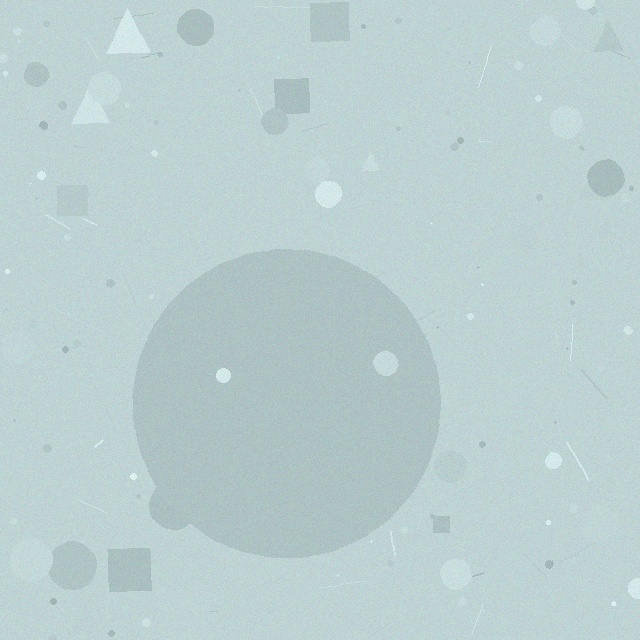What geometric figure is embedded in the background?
A circle is embedded in the background.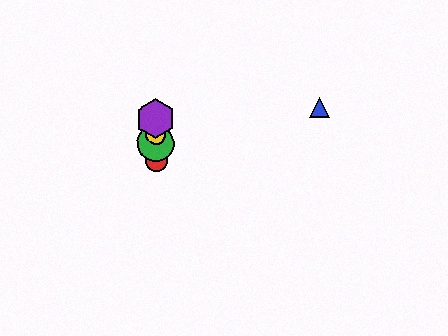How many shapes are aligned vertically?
4 shapes (the red circle, the green circle, the yellow circle, the purple hexagon) are aligned vertically.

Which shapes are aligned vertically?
The red circle, the green circle, the yellow circle, the purple hexagon are aligned vertically.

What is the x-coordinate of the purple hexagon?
The purple hexagon is at x≈156.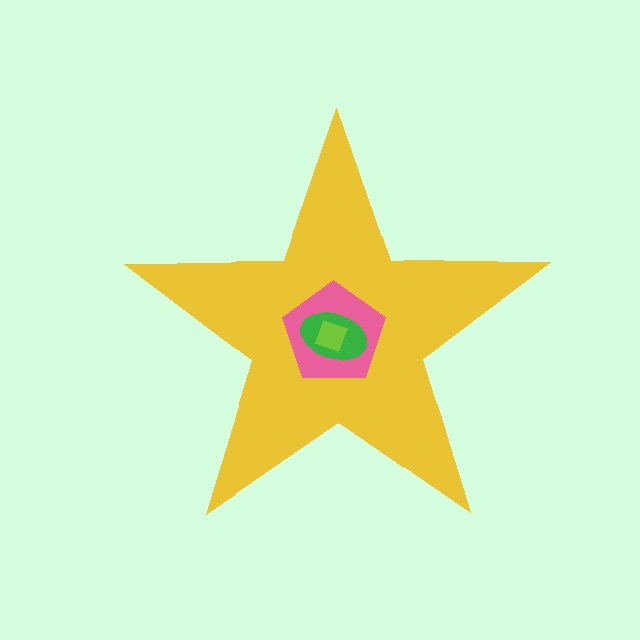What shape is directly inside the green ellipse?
The lime square.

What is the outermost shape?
The yellow star.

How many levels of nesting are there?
4.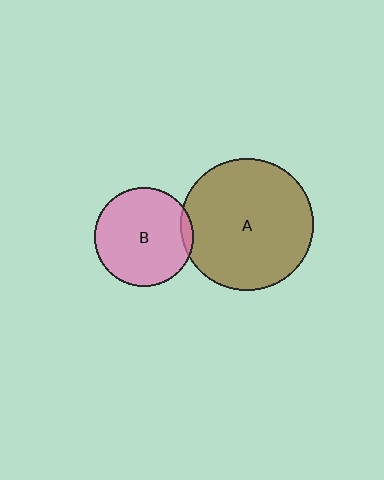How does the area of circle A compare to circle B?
Approximately 1.8 times.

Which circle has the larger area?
Circle A (brown).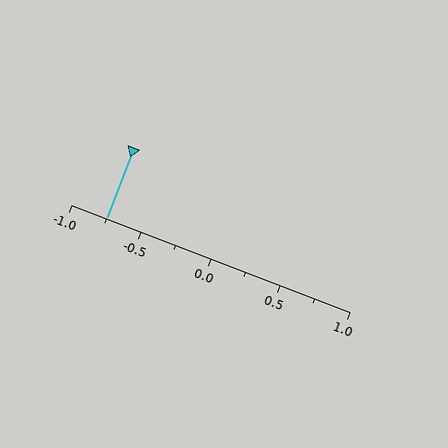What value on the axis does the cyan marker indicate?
The marker indicates approximately -0.75.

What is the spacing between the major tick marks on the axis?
The major ticks are spaced 0.5 apart.